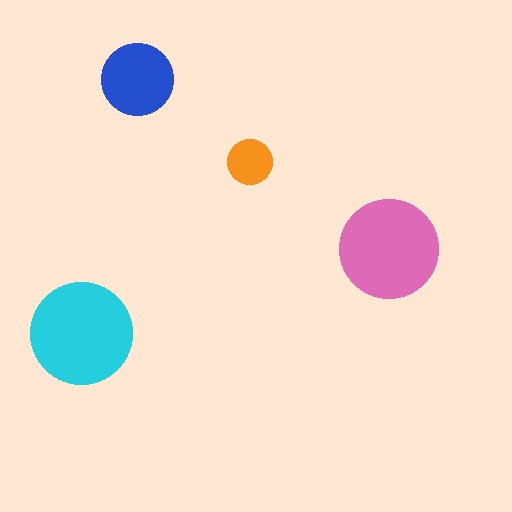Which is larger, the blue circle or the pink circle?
The pink one.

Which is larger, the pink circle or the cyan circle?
The cyan one.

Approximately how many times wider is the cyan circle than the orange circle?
About 2.5 times wider.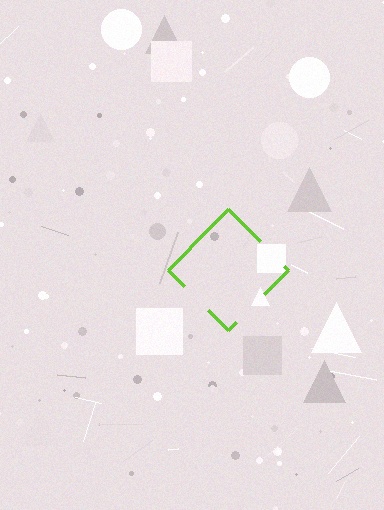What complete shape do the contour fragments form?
The contour fragments form a diamond.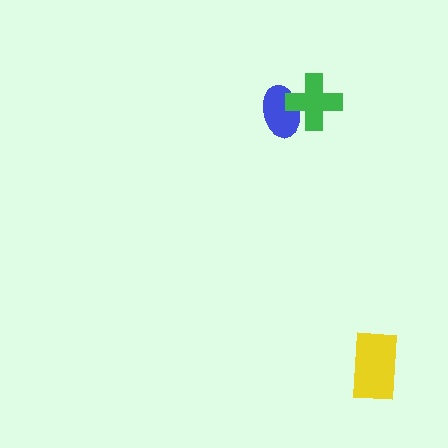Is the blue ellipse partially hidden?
Yes, it is partially covered by another shape.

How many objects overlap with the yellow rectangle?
0 objects overlap with the yellow rectangle.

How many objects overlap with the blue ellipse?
1 object overlaps with the blue ellipse.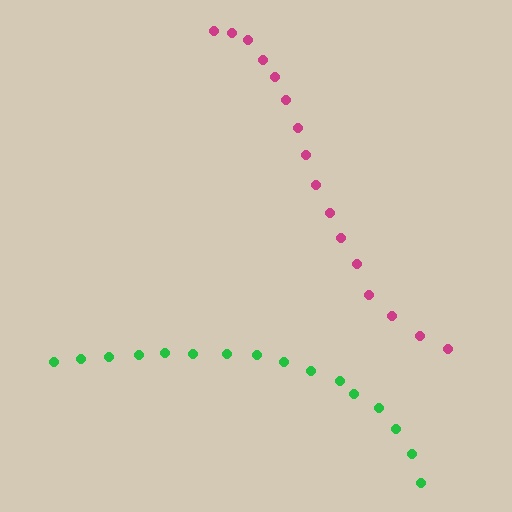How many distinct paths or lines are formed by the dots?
There are 2 distinct paths.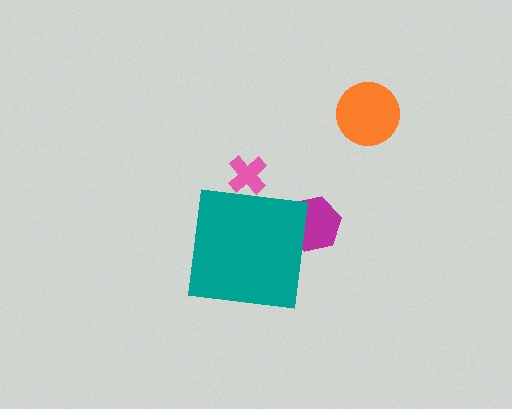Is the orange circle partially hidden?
No, the orange circle is fully visible.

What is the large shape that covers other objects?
A teal square.